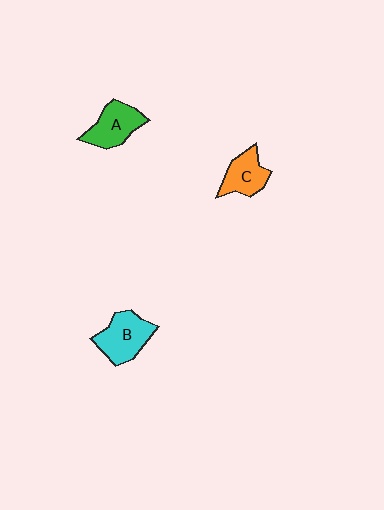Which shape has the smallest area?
Shape C (orange).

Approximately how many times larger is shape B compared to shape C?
Approximately 1.3 times.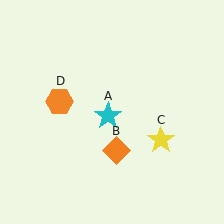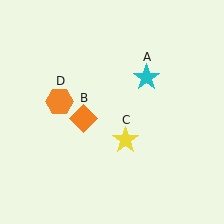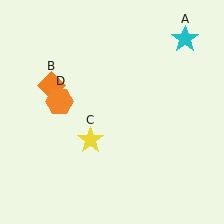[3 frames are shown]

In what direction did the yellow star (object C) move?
The yellow star (object C) moved left.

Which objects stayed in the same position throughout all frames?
Orange hexagon (object D) remained stationary.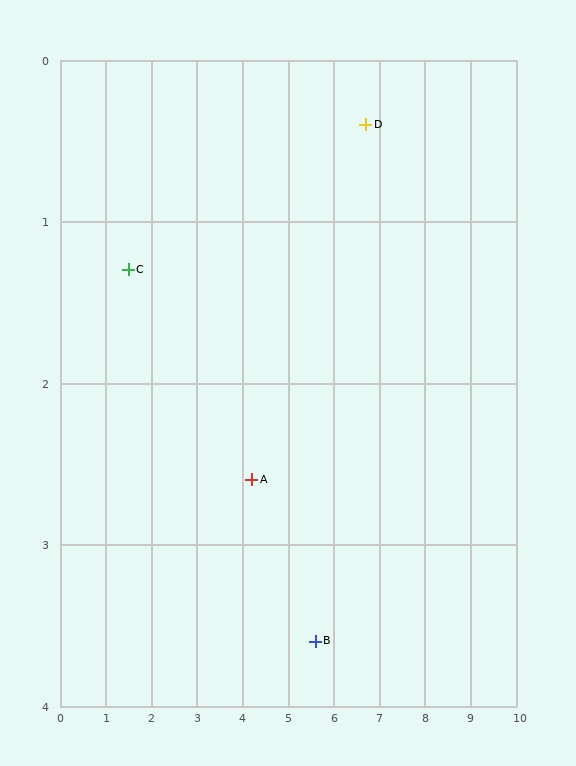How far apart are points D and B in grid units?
Points D and B are about 3.4 grid units apart.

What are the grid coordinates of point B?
Point B is at approximately (5.6, 3.6).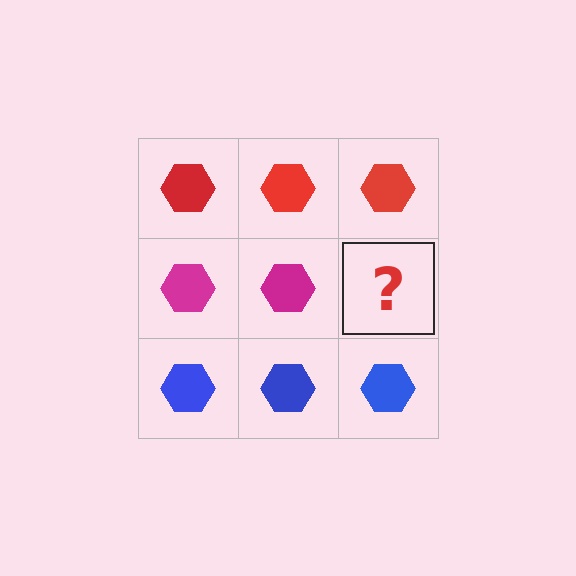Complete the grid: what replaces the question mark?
The question mark should be replaced with a magenta hexagon.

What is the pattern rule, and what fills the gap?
The rule is that each row has a consistent color. The gap should be filled with a magenta hexagon.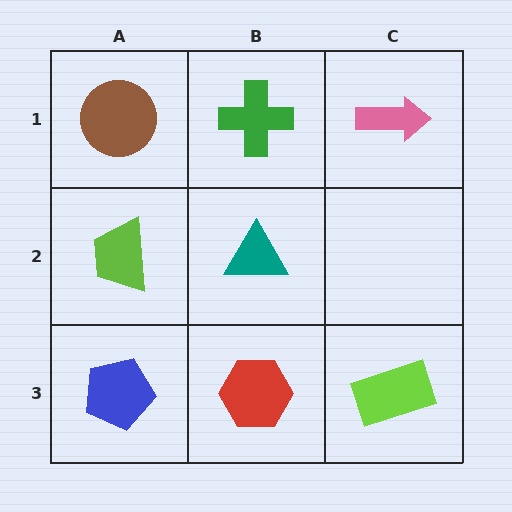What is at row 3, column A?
A blue pentagon.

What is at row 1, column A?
A brown circle.